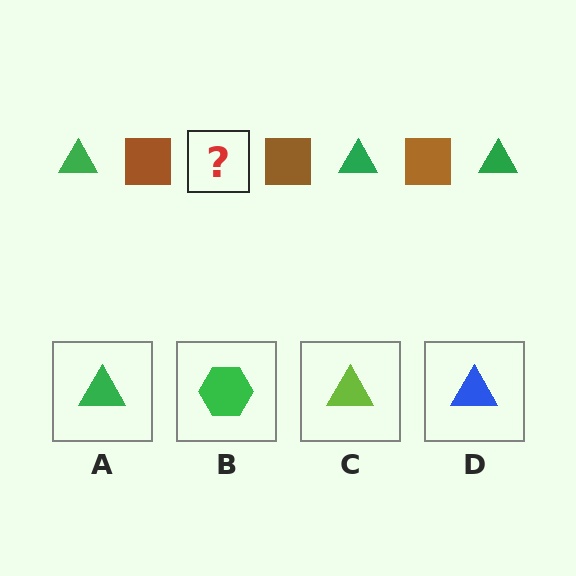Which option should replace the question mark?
Option A.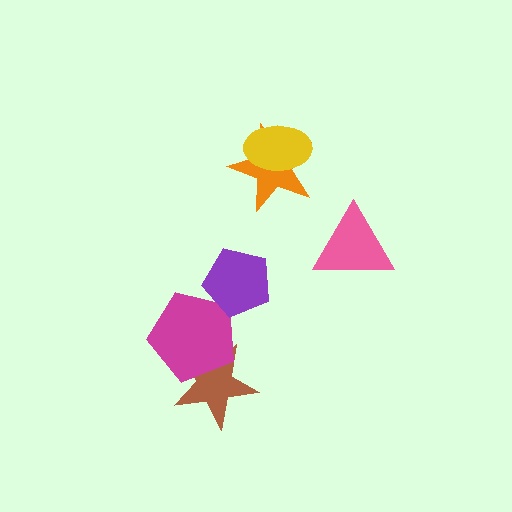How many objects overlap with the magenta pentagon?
2 objects overlap with the magenta pentagon.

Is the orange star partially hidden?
Yes, it is partially covered by another shape.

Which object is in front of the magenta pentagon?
The purple pentagon is in front of the magenta pentagon.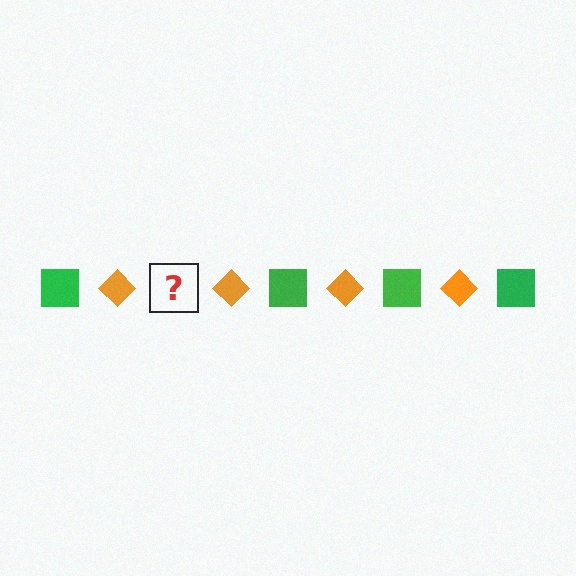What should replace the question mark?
The question mark should be replaced with a green square.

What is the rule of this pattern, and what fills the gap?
The rule is that the pattern alternates between green square and orange diamond. The gap should be filled with a green square.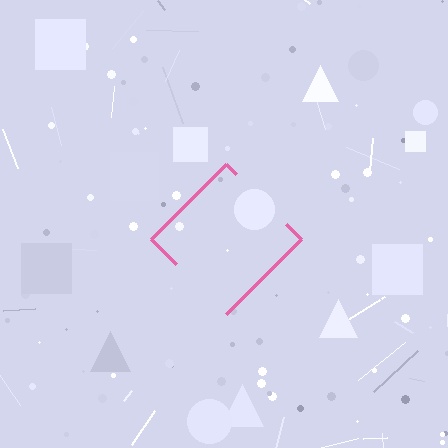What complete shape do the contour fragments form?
The contour fragments form a diamond.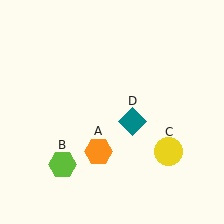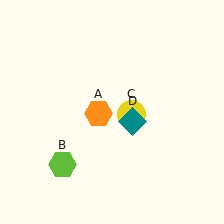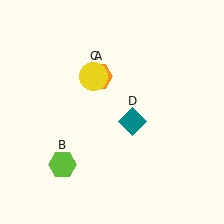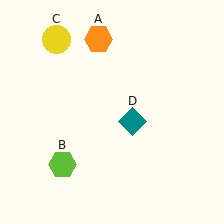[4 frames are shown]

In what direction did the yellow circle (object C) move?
The yellow circle (object C) moved up and to the left.